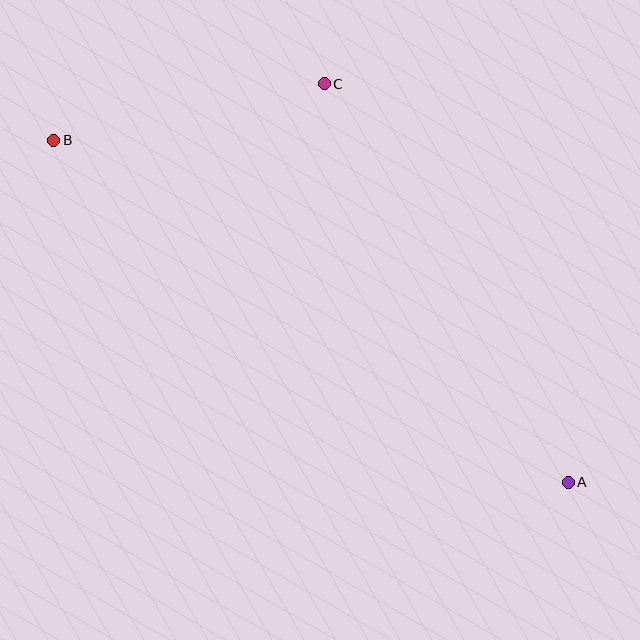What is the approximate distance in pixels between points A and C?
The distance between A and C is approximately 467 pixels.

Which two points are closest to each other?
Points B and C are closest to each other.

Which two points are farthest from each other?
Points A and B are farthest from each other.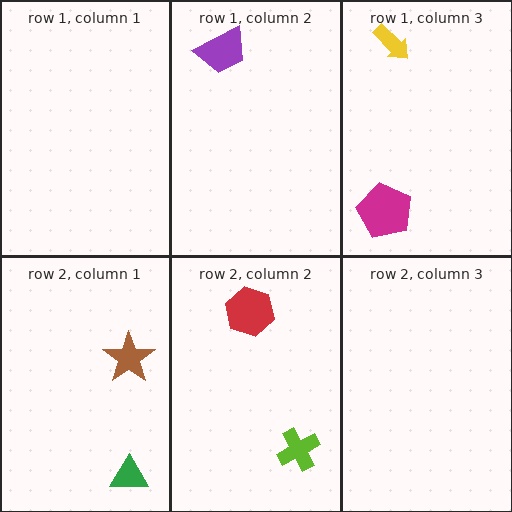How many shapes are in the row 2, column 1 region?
2.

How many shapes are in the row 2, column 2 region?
2.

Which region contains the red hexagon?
The row 2, column 2 region.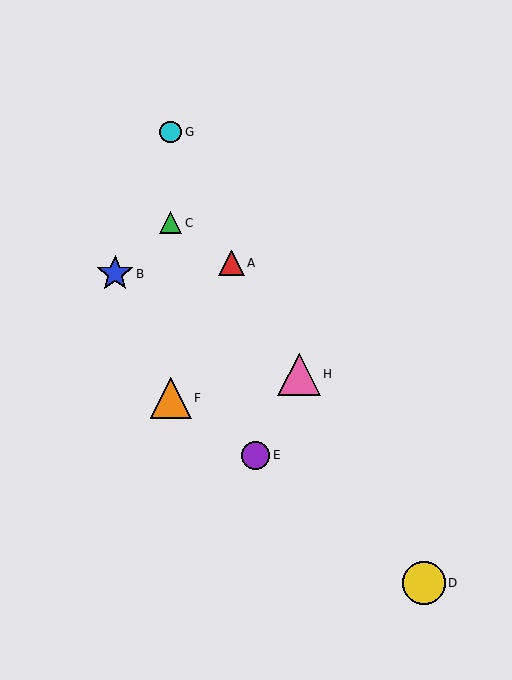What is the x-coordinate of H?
Object H is at x≈299.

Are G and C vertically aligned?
Yes, both are at x≈171.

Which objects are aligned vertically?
Objects C, F, G are aligned vertically.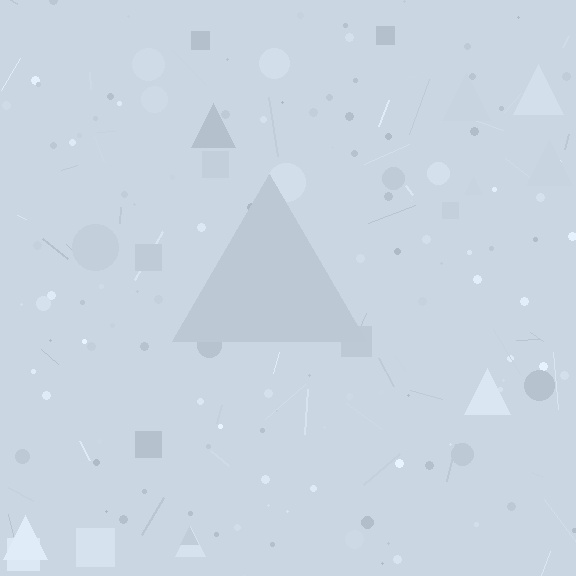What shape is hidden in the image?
A triangle is hidden in the image.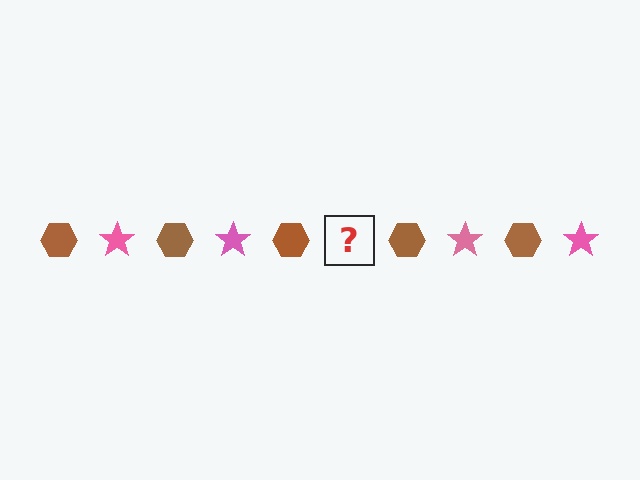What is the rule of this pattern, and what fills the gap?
The rule is that the pattern alternates between brown hexagon and pink star. The gap should be filled with a pink star.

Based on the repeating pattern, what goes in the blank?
The blank should be a pink star.